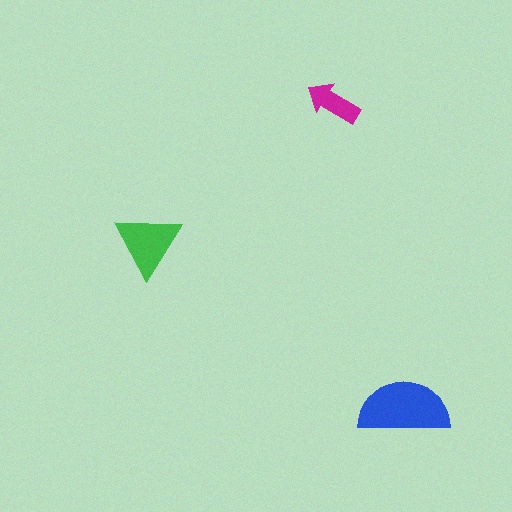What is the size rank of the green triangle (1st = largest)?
2nd.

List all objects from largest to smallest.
The blue semicircle, the green triangle, the magenta arrow.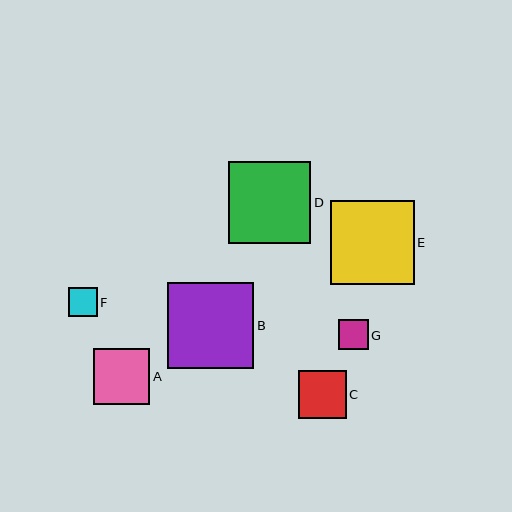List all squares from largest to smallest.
From largest to smallest: B, E, D, A, C, G, F.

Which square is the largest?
Square B is the largest with a size of approximately 86 pixels.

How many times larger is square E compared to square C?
Square E is approximately 1.8 times the size of square C.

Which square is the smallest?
Square F is the smallest with a size of approximately 29 pixels.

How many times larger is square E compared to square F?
Square E is approximately 2.9 times the size of square F.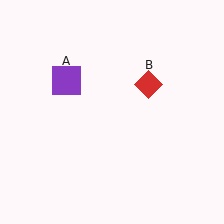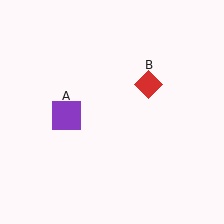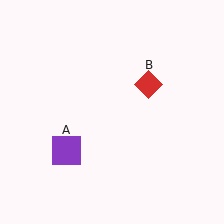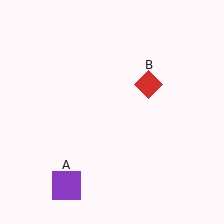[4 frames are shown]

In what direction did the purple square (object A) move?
The purple square (object A) moved down.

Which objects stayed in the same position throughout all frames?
Red diamond (object B) remained stationary.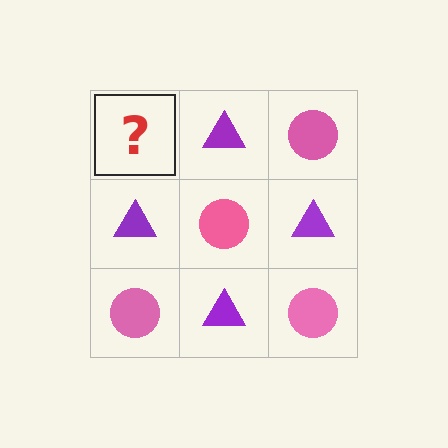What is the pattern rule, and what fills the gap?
The rule is that it alternates pink circle and purple triangle in a checkerboard pattern. The gap should be filled with a pink circle.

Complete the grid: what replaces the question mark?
The question mark should be replaced with a pink circle.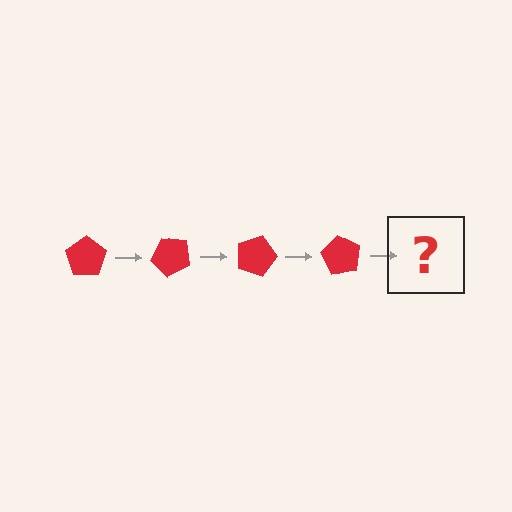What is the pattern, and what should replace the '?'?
The pattern is that the pentagon rotates 45 degrees each step. The '?' should be a red pentagon rotated 180 degrees.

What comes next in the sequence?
The next element should be a red pentagon rotated 180 degrees.